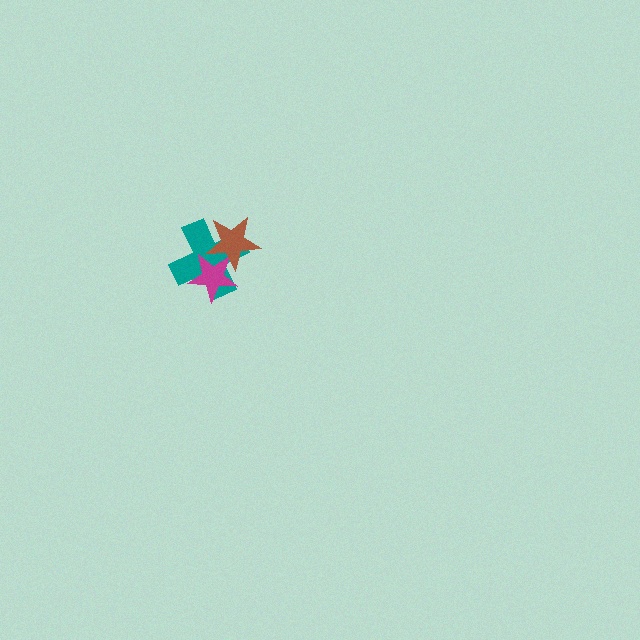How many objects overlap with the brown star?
2 objects overlap with the brown star.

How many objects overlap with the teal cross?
2 objects overlap with the teal cross.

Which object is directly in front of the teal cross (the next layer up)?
The magenta star is directly in front of the teal cross.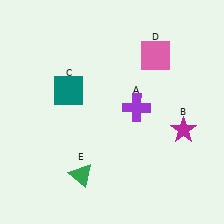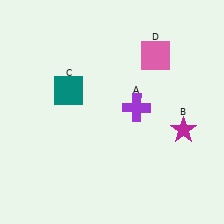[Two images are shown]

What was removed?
The green triangle (E) was removed in Image 2.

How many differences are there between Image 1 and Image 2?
There is 1 difference between the two images.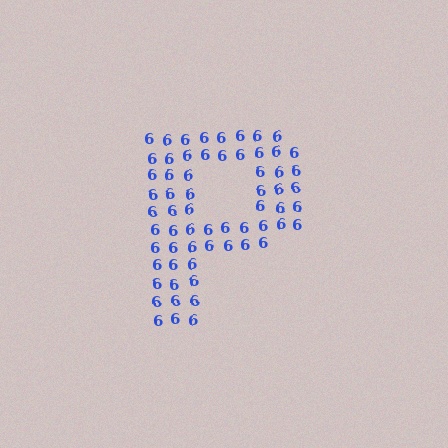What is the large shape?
The large shape is the letter P.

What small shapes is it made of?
It is made of small digit 6's.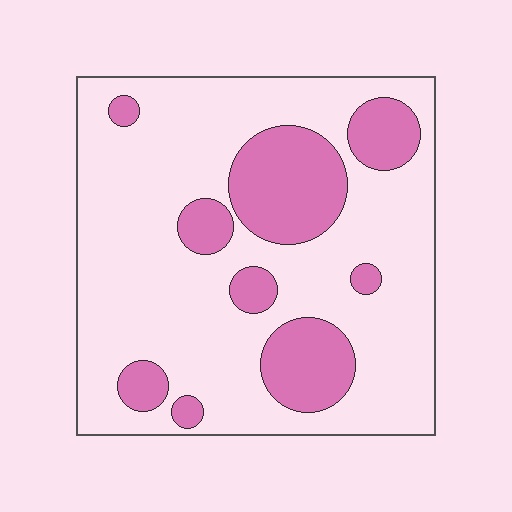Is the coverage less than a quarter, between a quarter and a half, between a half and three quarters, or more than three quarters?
Less than a quarter.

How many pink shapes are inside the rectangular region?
9.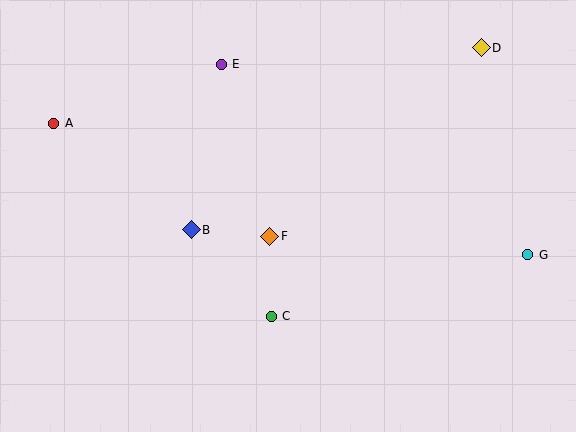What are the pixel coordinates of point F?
Point F is at (270, 236).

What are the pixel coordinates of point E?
Point E is at (221, 64).